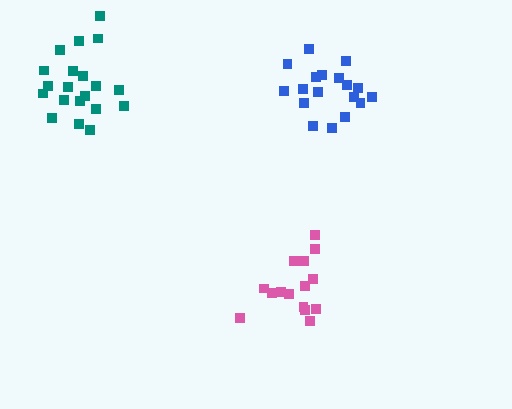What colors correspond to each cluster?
The clusters are colored: pink, blue, teal.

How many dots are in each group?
Group 1: 15 dots, Group 2: 18 dots, Group 3: 20 dots (53 total).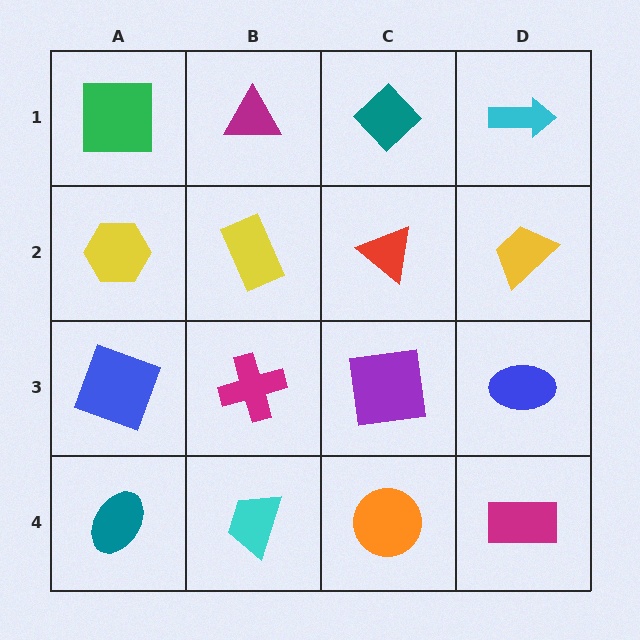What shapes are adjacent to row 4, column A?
A blue square (row 3, column A), a cyan trapezoid (row 4, column B).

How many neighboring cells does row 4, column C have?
3.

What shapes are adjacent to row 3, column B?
A yellow rectangle (row 2, column B), a cyan trapezoid (row 4, column B), a blue square (row 3, column A), a purple square (row 3, column C).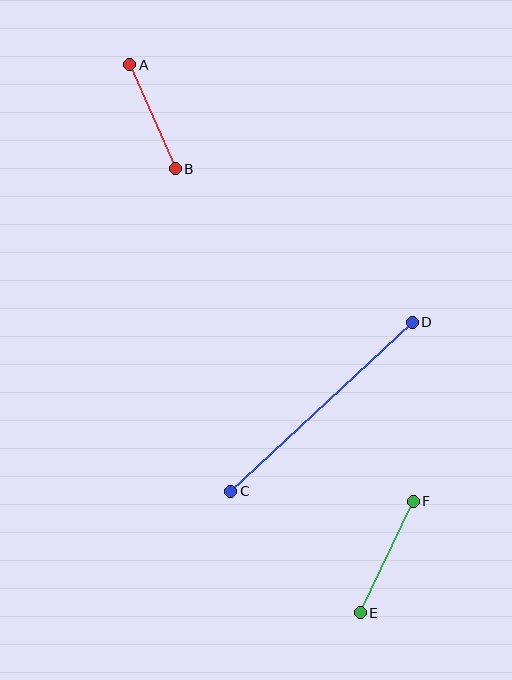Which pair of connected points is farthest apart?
Points C and D are farthest apart.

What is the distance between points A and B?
The distance is approximately 114 pixels.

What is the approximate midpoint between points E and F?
The midpoint is at approximately (387, 557) pixels.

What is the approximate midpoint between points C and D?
The midpoint is at approximately (321, 407) pixels.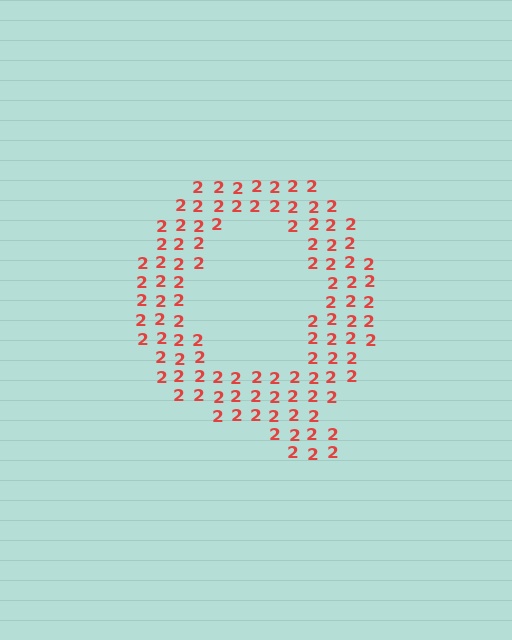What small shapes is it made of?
It is made of small digit 2's.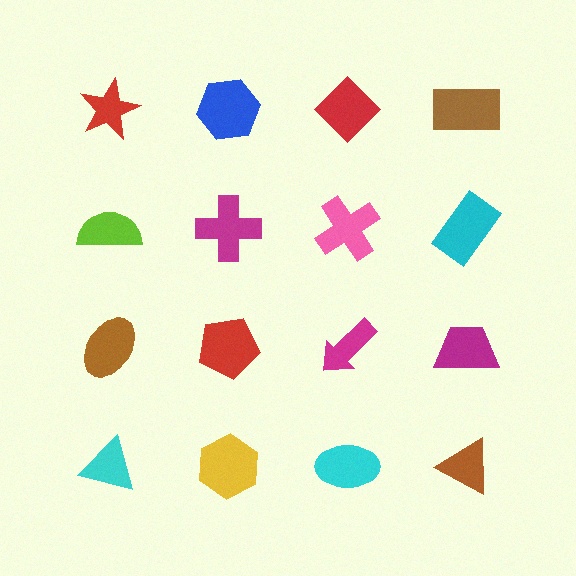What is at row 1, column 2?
A blue hexagon.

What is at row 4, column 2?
A yellow hexagon.